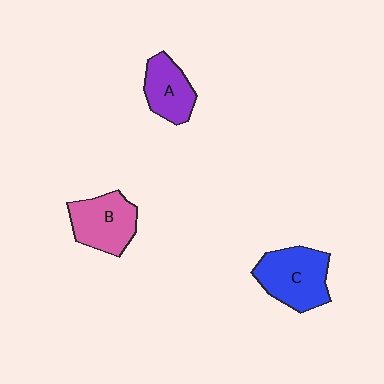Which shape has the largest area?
Shape C (blue).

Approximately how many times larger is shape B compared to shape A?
Approximately 1.2 times.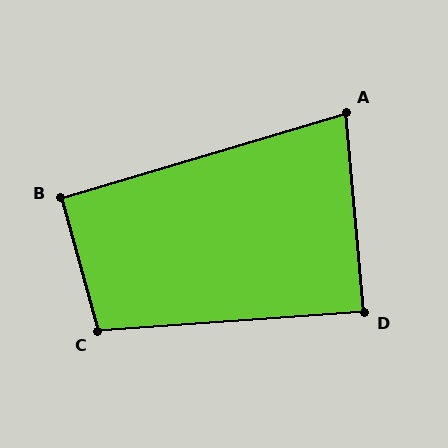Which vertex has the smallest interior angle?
A, at approximately 79 degrees.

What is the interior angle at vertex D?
Approximately 89 degrees (approximately right).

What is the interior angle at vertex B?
Approximately 91 degrees (approximately right).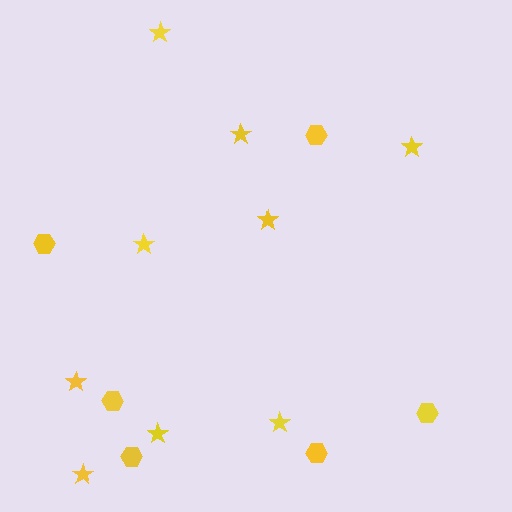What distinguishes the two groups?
There are 2 groups: one group of stars (9) and one group of hexagons (6).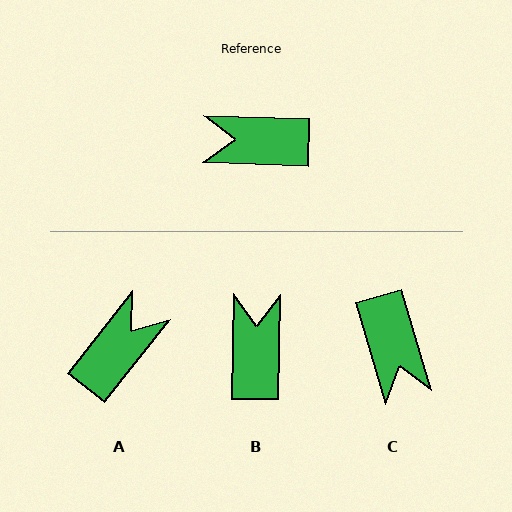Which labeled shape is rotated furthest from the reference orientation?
A, about 126 degrees away.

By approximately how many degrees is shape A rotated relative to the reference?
Approximately 126 degrees clockwise.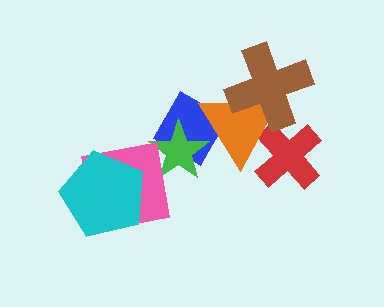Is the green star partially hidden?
Yes, it is partially covered by another shape.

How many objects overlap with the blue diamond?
2 objects overlap with the blue diamond.